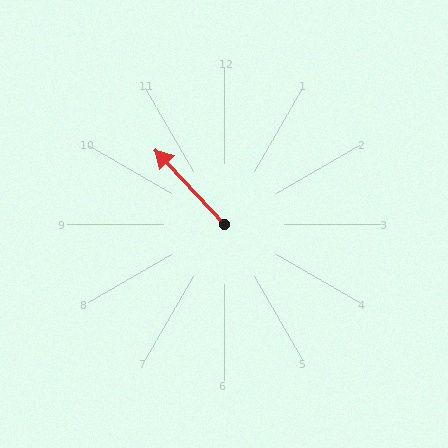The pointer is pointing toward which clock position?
Roughly 11 o'clock.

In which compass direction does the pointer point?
Northwest.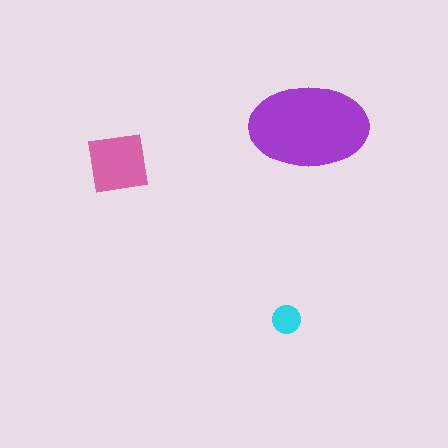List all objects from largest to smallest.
The purple ellipse, the pink square, the cyan circle.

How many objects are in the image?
There are 3 objects in the image.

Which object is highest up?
The purple ellipse is topmost.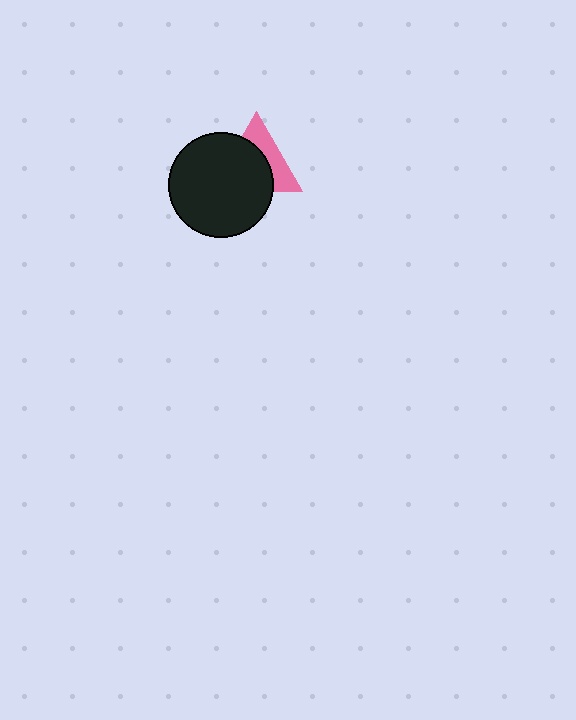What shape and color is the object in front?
The object in front is a black circle.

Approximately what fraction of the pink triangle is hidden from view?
Roughly 59% of the pink triangle is hidden behind the black circle.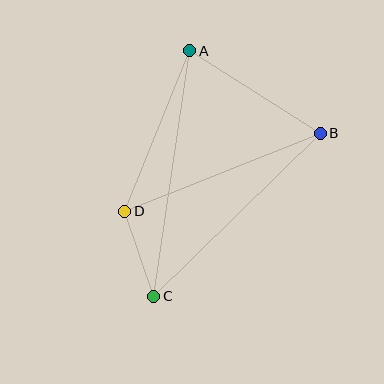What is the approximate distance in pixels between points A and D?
The distance between A and D is approximately 173 pixels.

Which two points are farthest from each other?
Points A and C are farthest from each other.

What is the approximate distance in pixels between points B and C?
The distance between B and C is approximately 233 pixels.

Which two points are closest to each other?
Points C and D are closest to each other.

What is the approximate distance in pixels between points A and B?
The distance between A and B is approximately 155 pixels.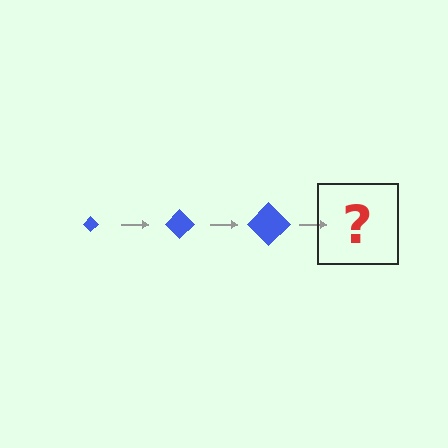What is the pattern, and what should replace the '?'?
The pattern is that the diamond gets progressively larger each step. The '?' should be a blue diamond, larger than the previous one.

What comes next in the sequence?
The next element should be a blue diamond, larger than the previous one.